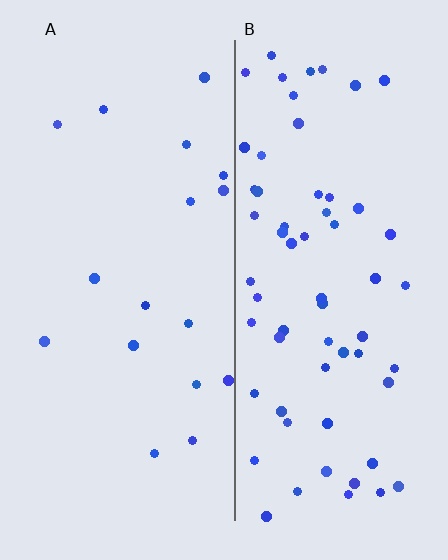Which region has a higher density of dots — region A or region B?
B (the right).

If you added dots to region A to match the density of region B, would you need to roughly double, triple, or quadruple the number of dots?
Approximately quadruple.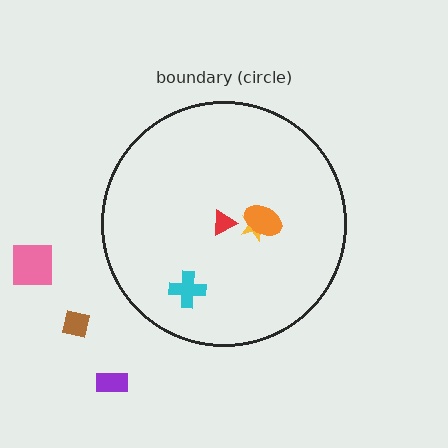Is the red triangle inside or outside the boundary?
Inside.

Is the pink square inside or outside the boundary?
Outside.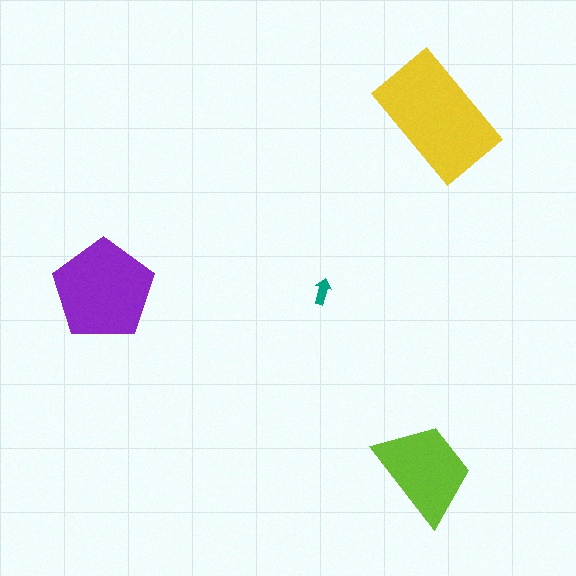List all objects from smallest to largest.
The teal arrow, the lime trapezoid, the purple pentagon, the yellow rectangle.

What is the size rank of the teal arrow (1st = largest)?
4th.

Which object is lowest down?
The lime trapezoid is bottommost.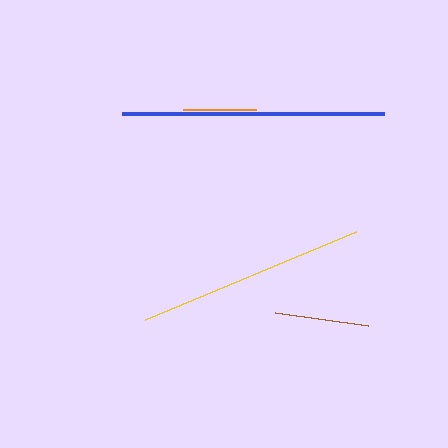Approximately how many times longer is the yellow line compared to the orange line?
The yellow line is approximately 3.1 times the length of the orange line.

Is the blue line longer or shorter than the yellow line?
The blue line is longer than the yellow line.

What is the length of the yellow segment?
The yellow segment is approximately 228 pixels long.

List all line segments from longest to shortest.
From longest to shortest: blue, yellow, brown, orange.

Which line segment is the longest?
The blue line is the longest at approximately 261 pixels.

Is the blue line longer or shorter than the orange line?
The blue line is longer than the orange line.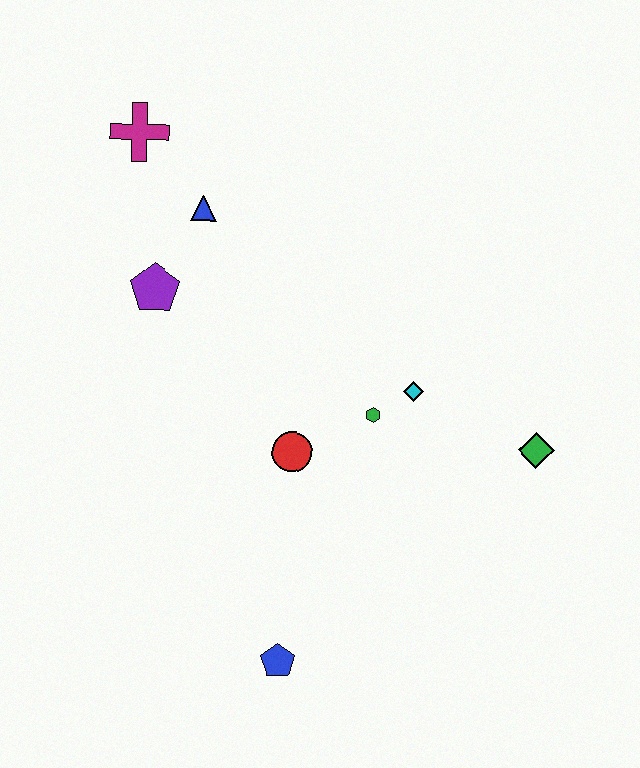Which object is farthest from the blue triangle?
The blue pentagon is farthest from the blue triangle.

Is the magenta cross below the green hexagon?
No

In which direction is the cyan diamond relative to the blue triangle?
The cyan diamond is to the right of the blue triangle.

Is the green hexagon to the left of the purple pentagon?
No